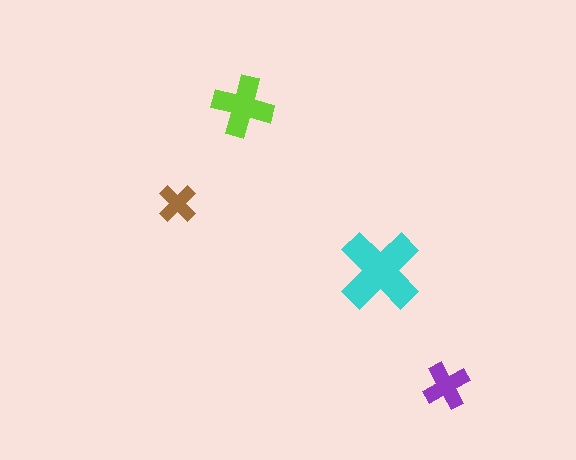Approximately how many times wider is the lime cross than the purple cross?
About 1.5 times wider.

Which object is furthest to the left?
The brown cross is leftmost.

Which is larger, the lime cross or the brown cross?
The lime one.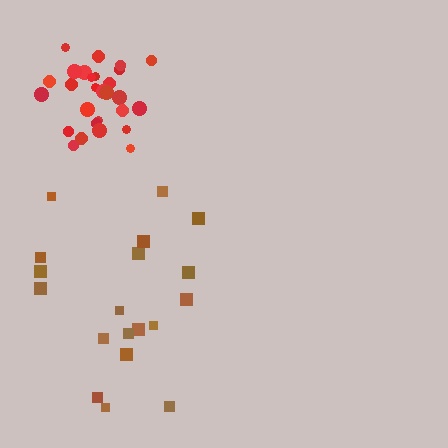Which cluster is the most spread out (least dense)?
Brown.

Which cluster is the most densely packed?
Red.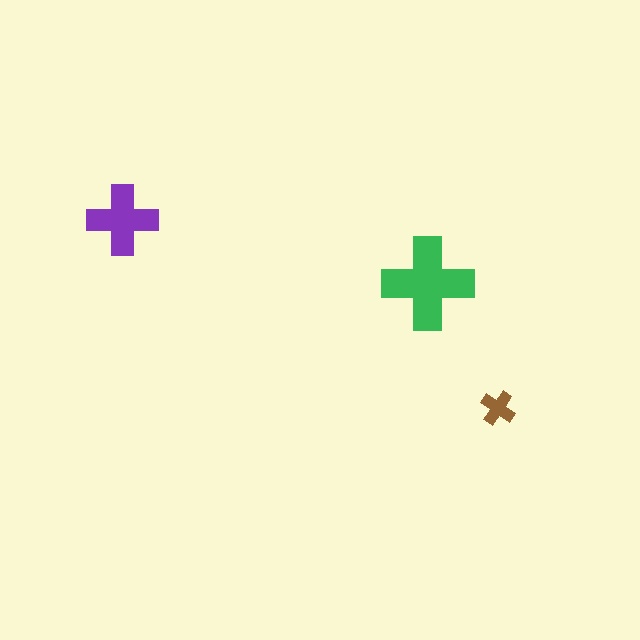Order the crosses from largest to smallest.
the green one, the purple one, the brown one.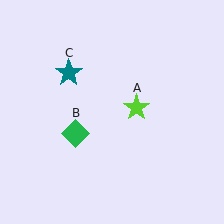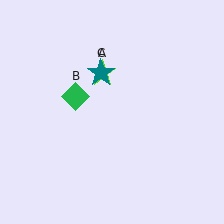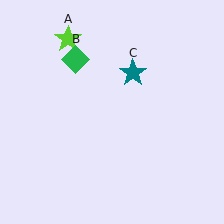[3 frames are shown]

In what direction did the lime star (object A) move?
The lime star (object A) moved up and to the left.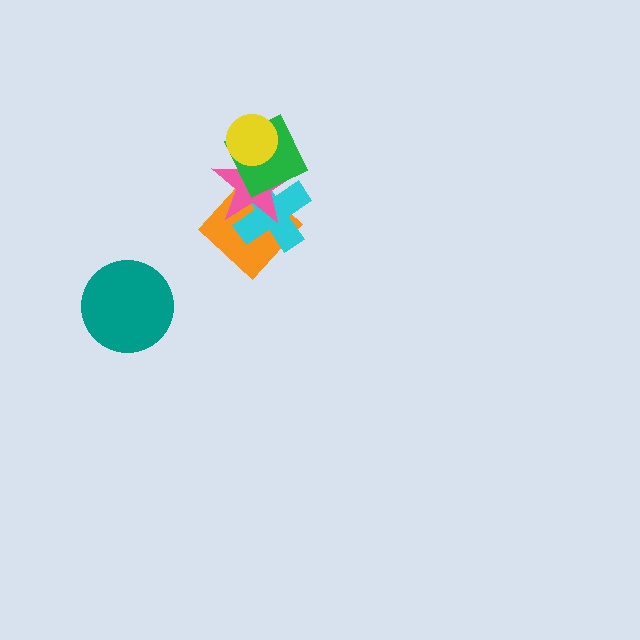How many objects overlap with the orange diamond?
2 objects overlap with the orange diamond.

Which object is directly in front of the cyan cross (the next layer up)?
The pink star is directly in front of the cyan cross.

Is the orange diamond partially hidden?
Yes, it is partially covered by another shape.